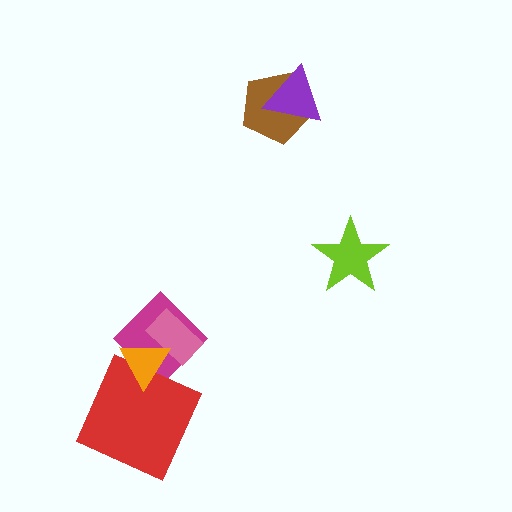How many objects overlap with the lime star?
0 objects overlap with the lime star.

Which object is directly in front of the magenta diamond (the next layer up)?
The pink rectangle is directly in front of the magenta diamond.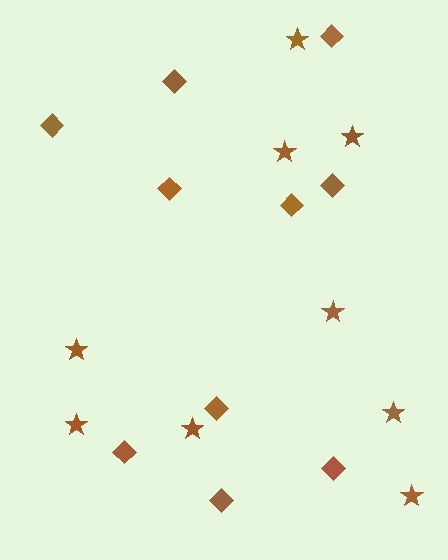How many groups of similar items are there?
There are 2 groups: one group of stars (9) and one group of diamonds (10).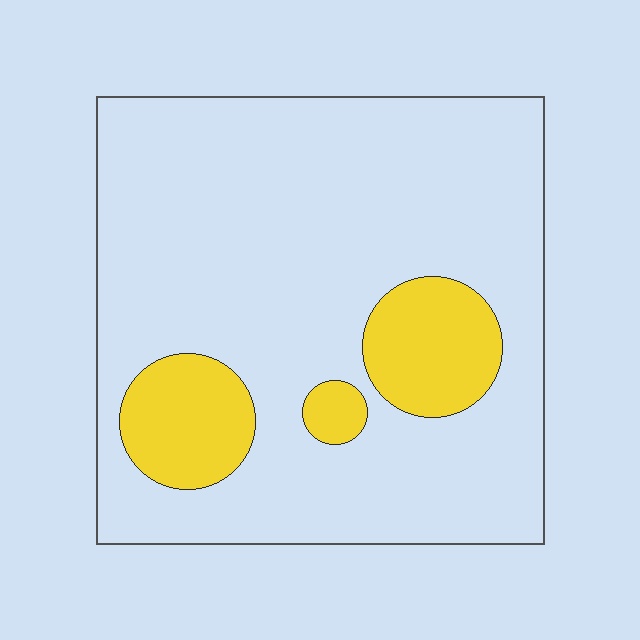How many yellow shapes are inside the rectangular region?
3.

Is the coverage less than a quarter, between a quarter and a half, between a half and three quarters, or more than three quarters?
Less than a quarter.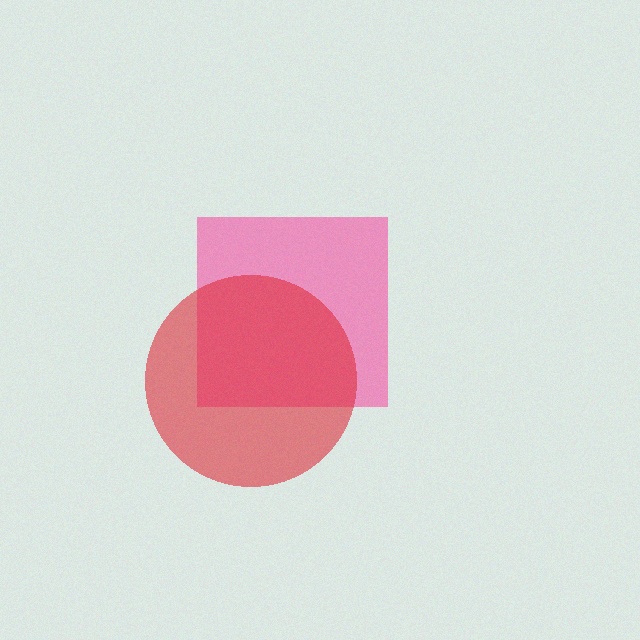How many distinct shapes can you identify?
There are 2 distinct shapes: a pink square, a red circle.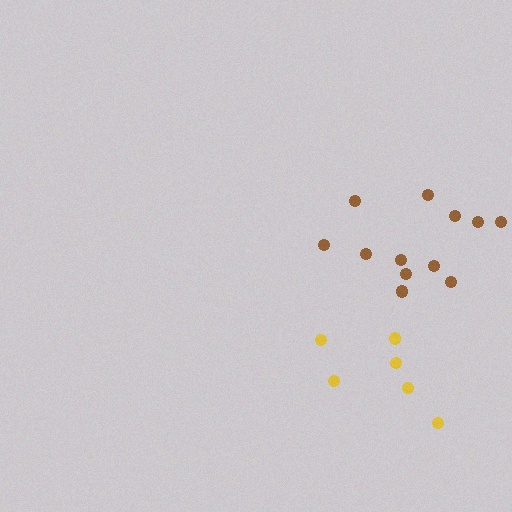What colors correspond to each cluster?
The clusters are colored: yellow, brown.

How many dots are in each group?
Group 1: 6 dots, Group 2: 12 dots (18 total).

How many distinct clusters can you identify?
There are 2 distinct clusters.